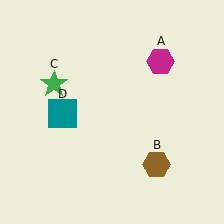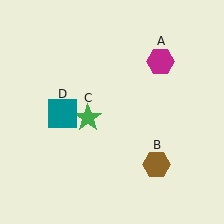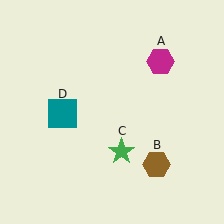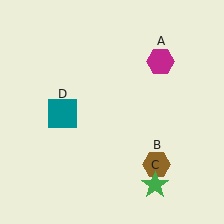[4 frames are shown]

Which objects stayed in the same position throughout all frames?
Magenta hexagon (object A) and brown hexagon (object B) and teal square (object D) remained stationary.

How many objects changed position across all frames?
1 object changed position: green star (object C).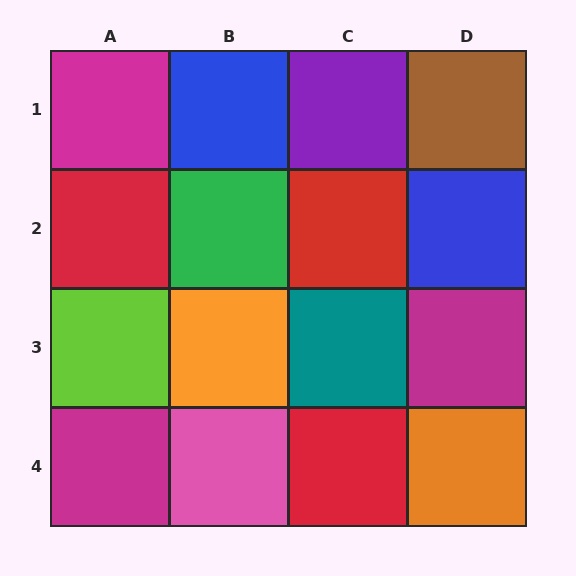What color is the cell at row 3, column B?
Orange.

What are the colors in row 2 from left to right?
Red, green, red, blue.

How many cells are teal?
1 cell is teal.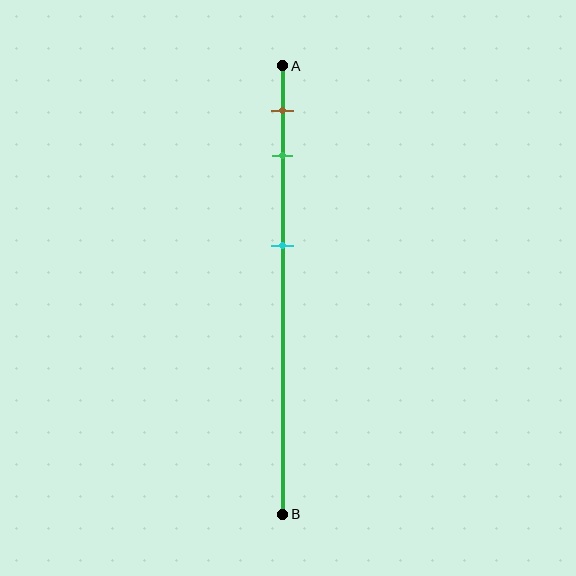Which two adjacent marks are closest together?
The brown and green marks are the closest adjacent pair.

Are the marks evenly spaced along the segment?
No, the marks are not evenly spaced.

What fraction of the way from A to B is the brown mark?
The brown mark is approximately 10% (0.1) of the way from A to B.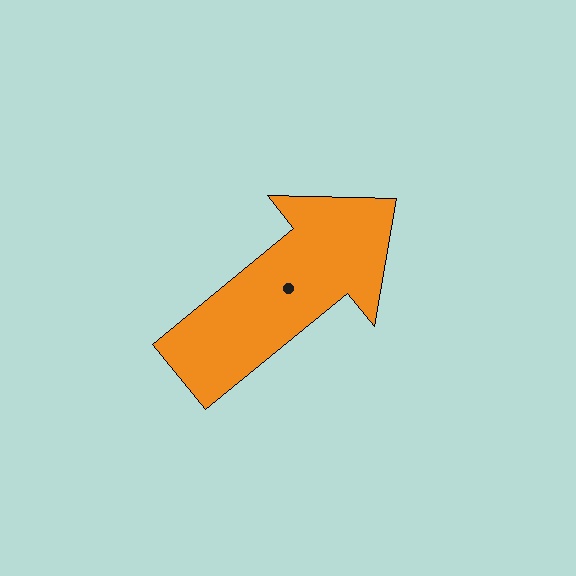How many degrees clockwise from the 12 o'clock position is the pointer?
Approximately 51 degrees.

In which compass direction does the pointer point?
Northeast.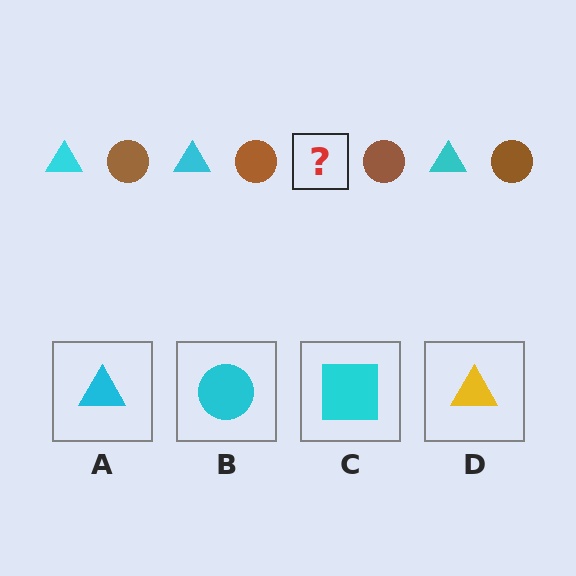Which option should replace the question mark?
Option A.